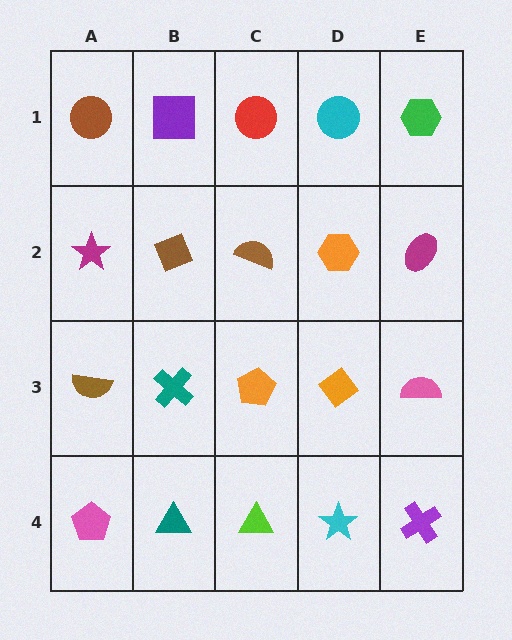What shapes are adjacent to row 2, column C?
A red circle (row 1, column C), an orange pentagon (row 3, column C), a brown diamond (row 2, column B), an orange hexagon (row 2, column D).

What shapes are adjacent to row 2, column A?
A brown circle (row 1, column A), a brown semicircle (row 3, column A), a brown diamond (row 2, column B).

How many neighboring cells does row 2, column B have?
4.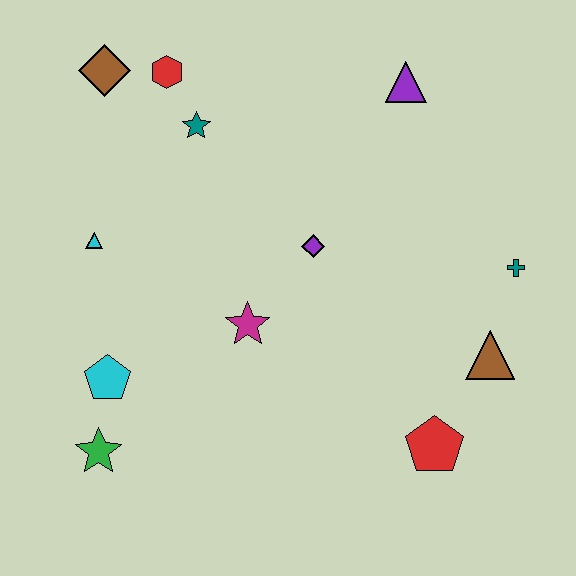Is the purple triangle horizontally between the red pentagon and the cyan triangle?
Yes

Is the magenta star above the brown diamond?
No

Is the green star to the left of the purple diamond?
Yes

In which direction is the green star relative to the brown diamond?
The green star is below the brown diamond.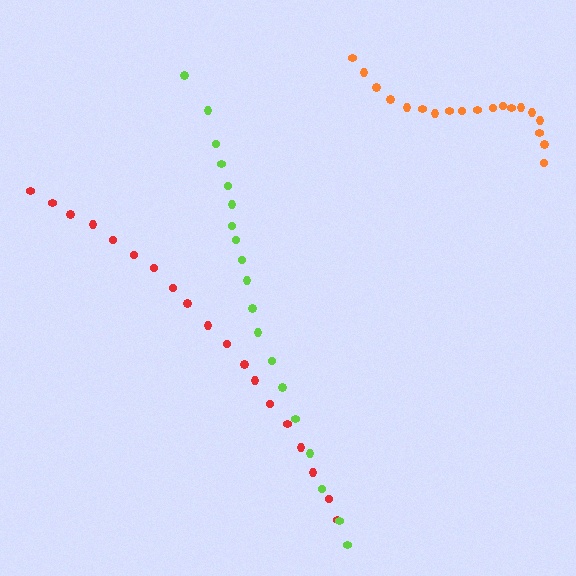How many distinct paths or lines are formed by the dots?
There are 3 distinct paths.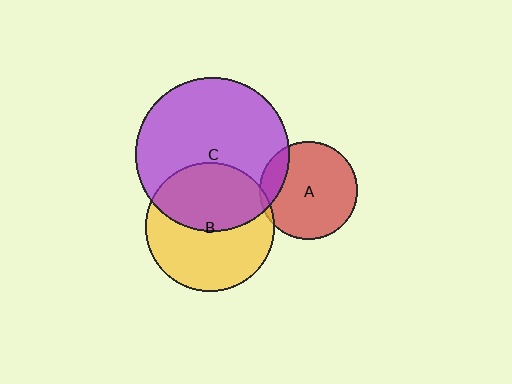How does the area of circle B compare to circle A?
Approximately 1.7 times.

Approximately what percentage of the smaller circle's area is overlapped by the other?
Approximately 45%.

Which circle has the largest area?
Circle C (purple).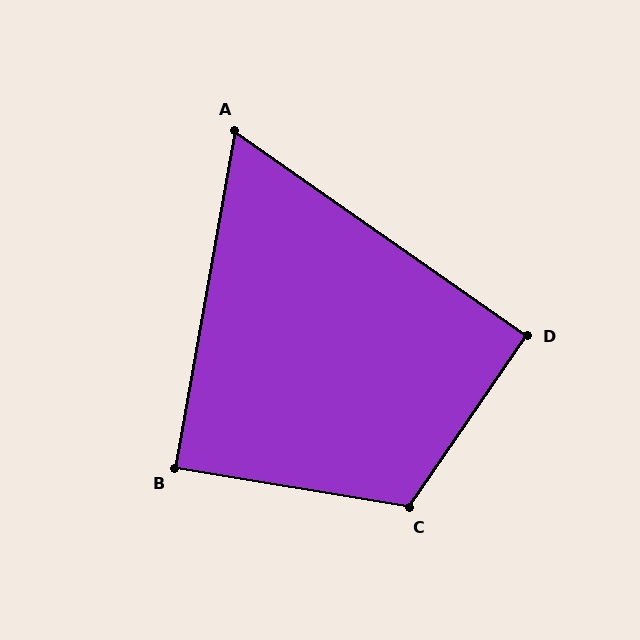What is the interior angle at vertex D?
Approximately 91 degrees (approximately right).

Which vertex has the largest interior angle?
C, at approximately 115 degrees.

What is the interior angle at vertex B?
Approximately 89 degrees (approximately right).